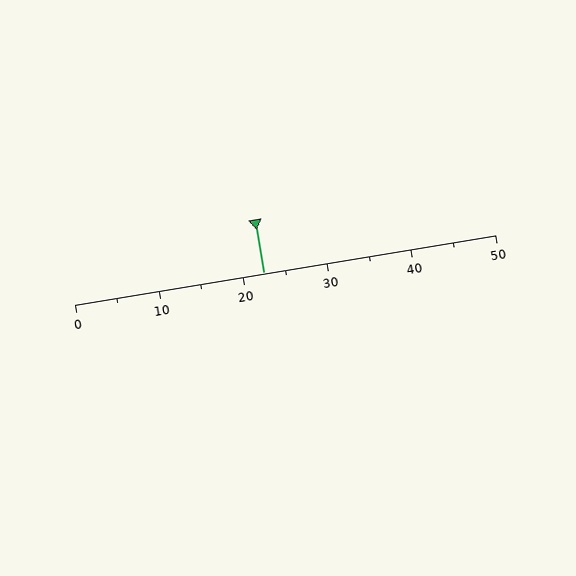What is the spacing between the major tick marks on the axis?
The major ticks are spaced 10 apart.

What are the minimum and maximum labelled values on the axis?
The axis runs from 0 to 50.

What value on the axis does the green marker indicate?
The marker indicates approximately 22.5.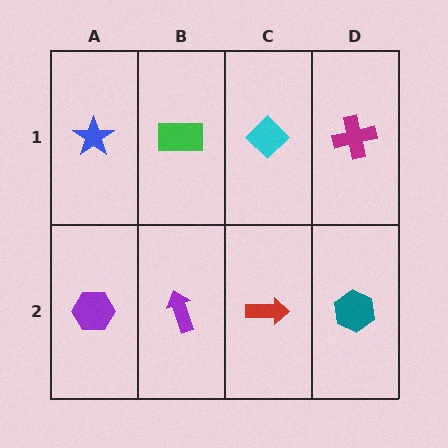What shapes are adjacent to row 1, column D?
A teal hexagon (row 2, column D), a cyan diamond (row 1, column C).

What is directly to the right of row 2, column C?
A teal hexagon.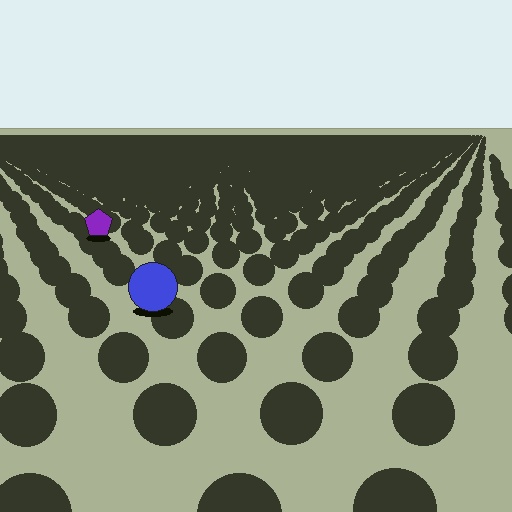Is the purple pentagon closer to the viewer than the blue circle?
No. The blue circle is closer — you can tell from the texture gradient: the ground texture is coarser near it.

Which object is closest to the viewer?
The blue circle is closest. The texture marks near it are larger and more spread out.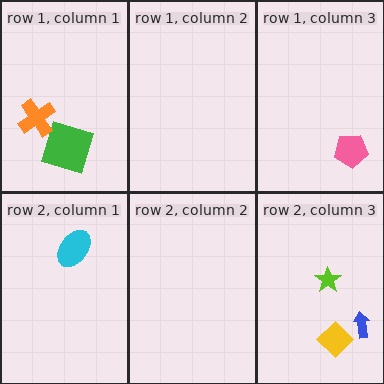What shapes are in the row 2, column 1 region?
The cyan ellipse.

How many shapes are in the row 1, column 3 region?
1.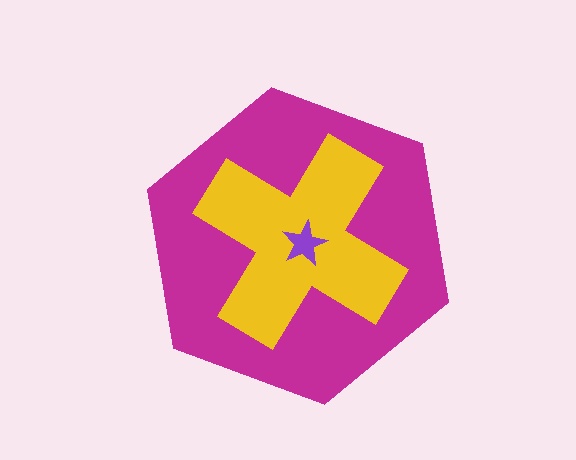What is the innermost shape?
The purple star.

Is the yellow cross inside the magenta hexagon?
Yes.